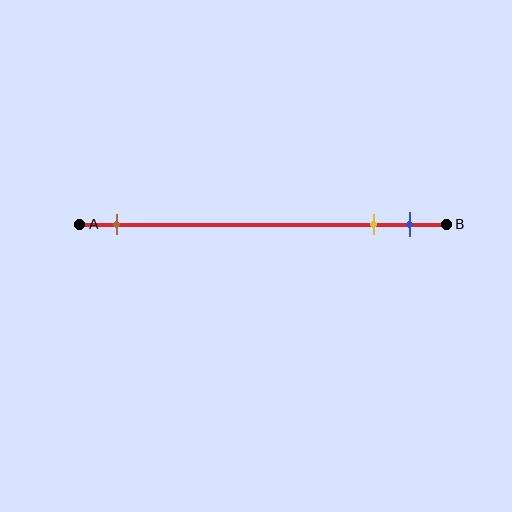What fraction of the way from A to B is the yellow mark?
The yellow mark is approximately 80% (0.8) of the way from A to B.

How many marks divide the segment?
There are 3 marks dividing the segment.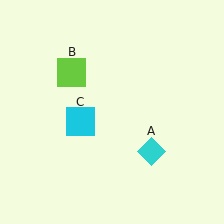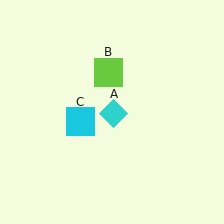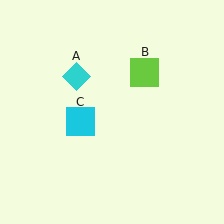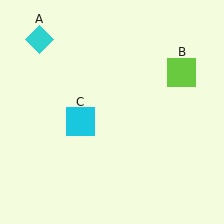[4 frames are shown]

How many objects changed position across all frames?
2 objects changed position: cyan diamond (object A), lime square (object B).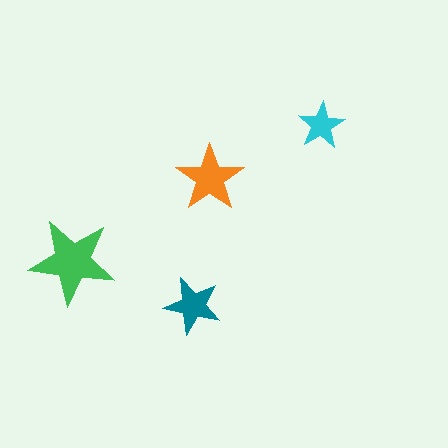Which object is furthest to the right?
The cyan star is rightmost.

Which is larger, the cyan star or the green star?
The green one.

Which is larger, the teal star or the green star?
The green one.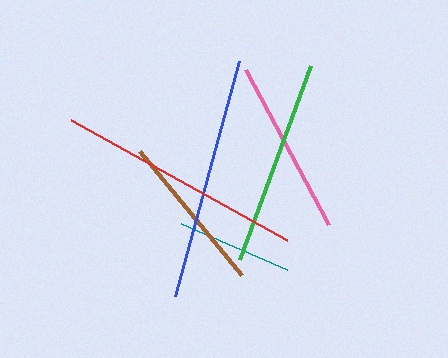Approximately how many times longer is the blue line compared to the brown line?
The blue line is approximately 1.5 times the length of the brown line.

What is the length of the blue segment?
The blue segment is approximately 244 pixels long.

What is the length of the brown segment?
The brown segment is approximately 160 pixels long.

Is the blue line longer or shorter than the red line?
The red line is longer than the blue line.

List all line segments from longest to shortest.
From longest to shortest: red, blue, green, pink, brown, teal.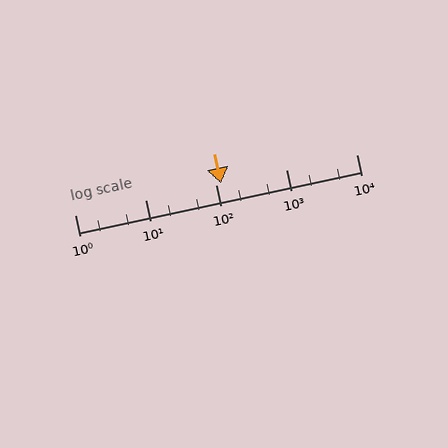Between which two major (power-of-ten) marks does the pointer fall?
The pointer is between 100 and 1000.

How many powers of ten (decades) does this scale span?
The scale spans 4 decades, from 1 to 10000.